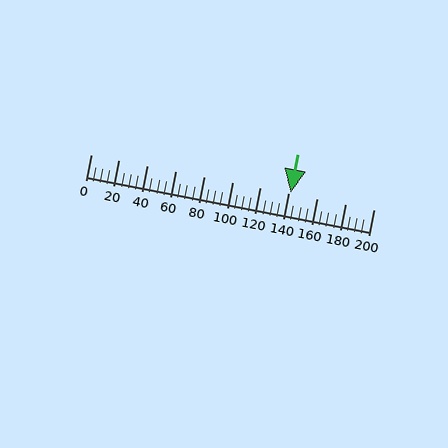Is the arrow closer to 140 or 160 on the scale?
The arrow is closer to 140.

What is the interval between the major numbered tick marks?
The major tick marks are spaced 20 units apart.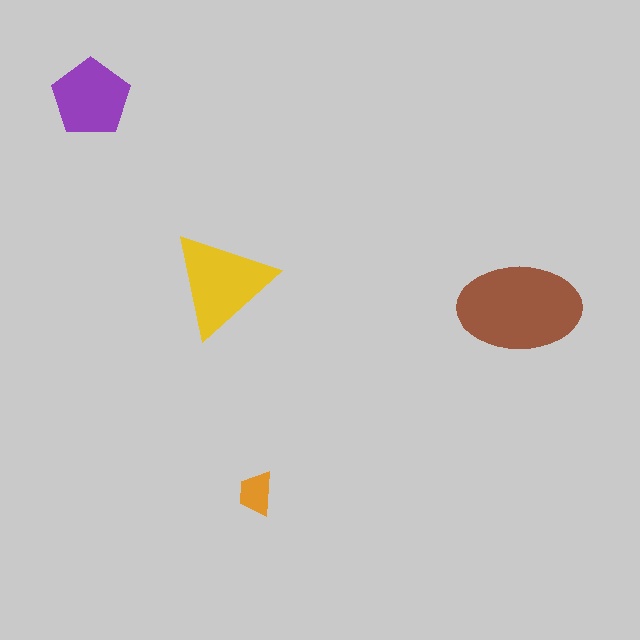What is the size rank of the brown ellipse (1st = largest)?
1st.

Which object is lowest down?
The orange trapezoid is bottommost.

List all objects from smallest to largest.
The orange trapezoid, the purple pentagon, the yellow triangle, the brown ellipse.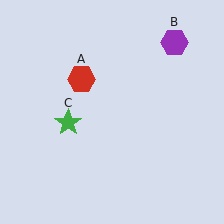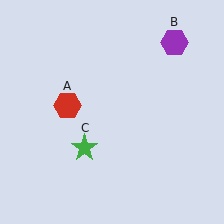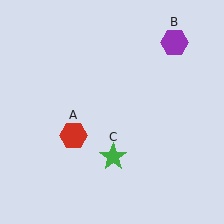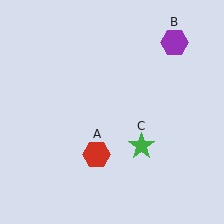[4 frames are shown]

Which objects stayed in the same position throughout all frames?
Purple hexagon (object B) remained stationary.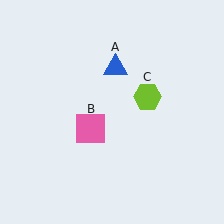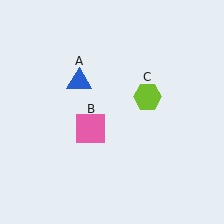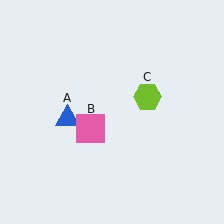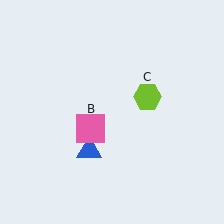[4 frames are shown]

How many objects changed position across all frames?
1 object changed position: blue triangle (object A).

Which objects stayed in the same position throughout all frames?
Pink square (object B) and lime hexagon (object C) remained stationary.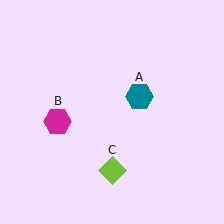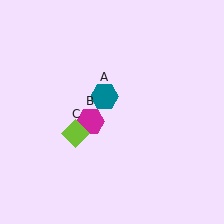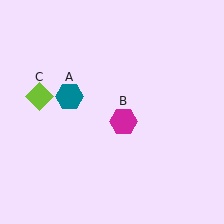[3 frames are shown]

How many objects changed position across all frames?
3 objects changed position: teal hexagon (object A), magenta hexagon (object B), lime diamond (object C).